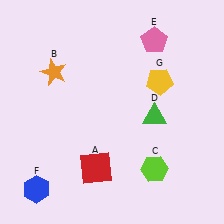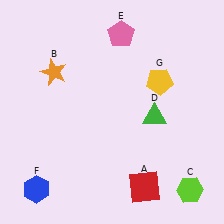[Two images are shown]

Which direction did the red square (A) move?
The red square (A) moved right.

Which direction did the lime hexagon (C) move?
The lime hexagon (C) moved right.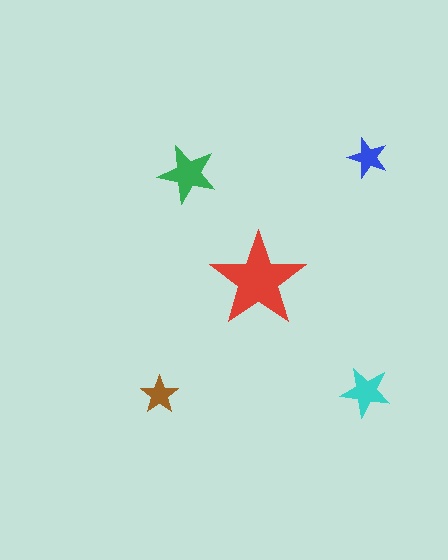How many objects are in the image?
There are 5 objects in the image.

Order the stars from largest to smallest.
the red one, the green one, the cyan one, the blue one, the brown one.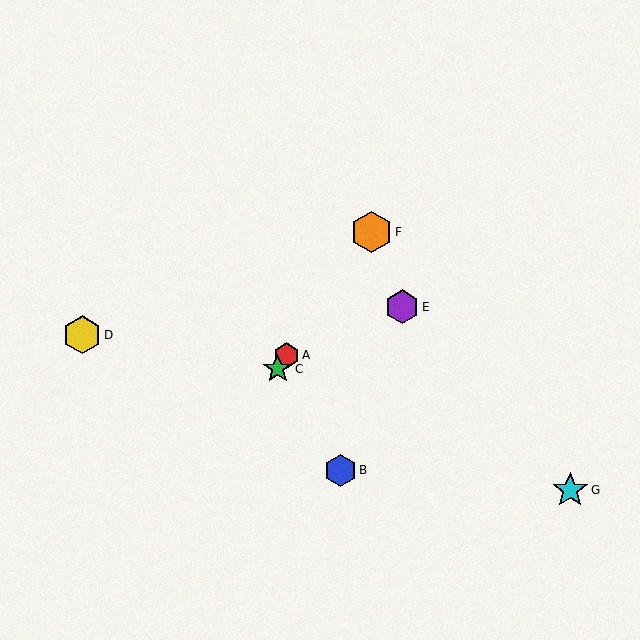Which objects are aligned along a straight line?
Objects A, C, F are aligned along a straight line.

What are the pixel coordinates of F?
Object F is at (372, 232).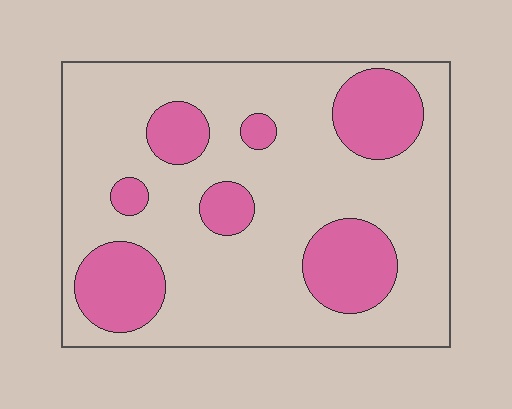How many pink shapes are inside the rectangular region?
7.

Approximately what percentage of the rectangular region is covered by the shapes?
Approximately 25%.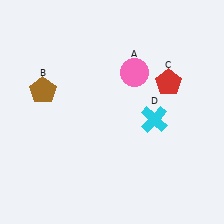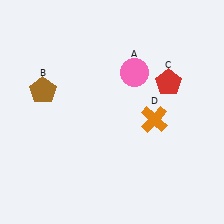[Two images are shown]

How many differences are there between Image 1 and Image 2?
There is 1 difference between the two images.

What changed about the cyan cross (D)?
In Image 1, D is cyan. In Image 2, it changed to orange.